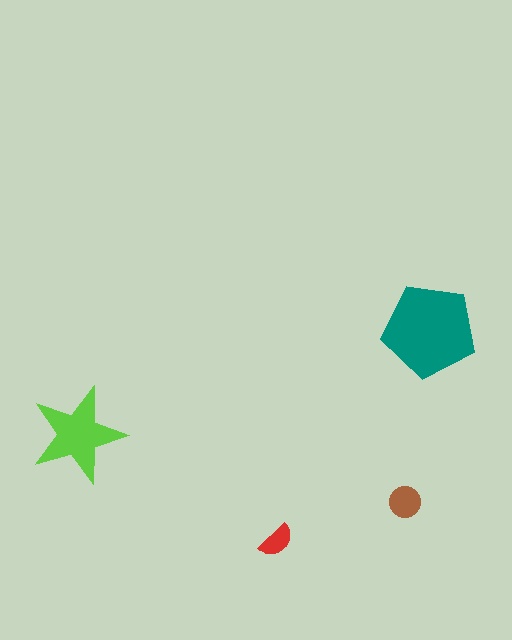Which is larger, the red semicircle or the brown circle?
The brown circle.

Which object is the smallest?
The red semicircle.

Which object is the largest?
The teal pentagon.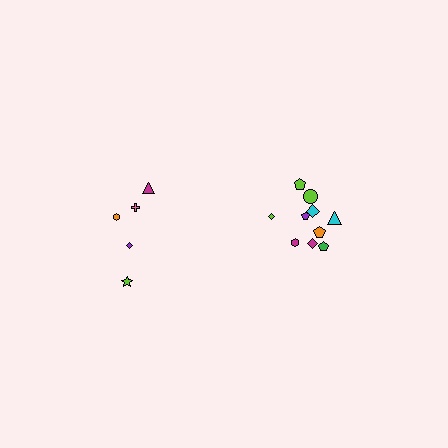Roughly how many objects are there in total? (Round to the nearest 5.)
Roughly 15 objects in total.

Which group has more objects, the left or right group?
The right group.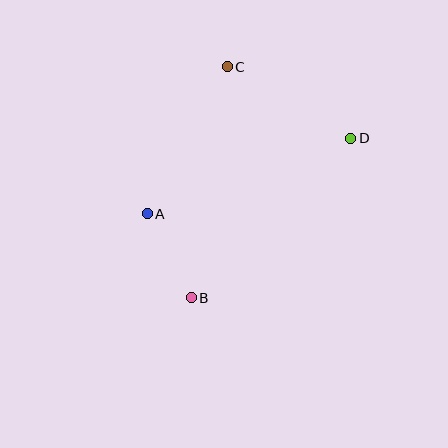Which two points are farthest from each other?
Points B and C are farthest from each other.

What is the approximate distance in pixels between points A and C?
The distance between A and C is approximately 168 pixels.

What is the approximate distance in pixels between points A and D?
The distance between A and D is approximately 217 pixels.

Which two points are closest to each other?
Points A and B are closest to each other.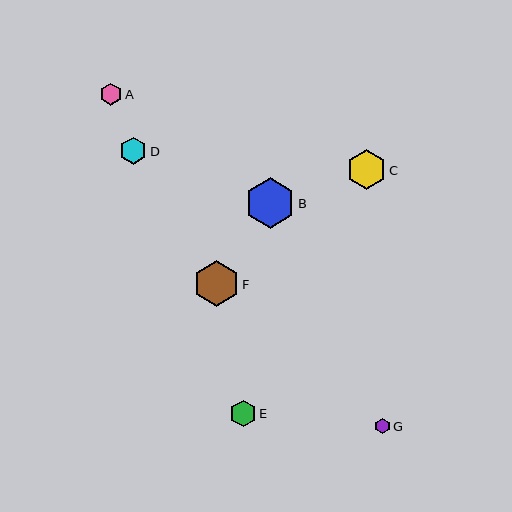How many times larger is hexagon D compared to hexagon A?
Hexagon D is approximately 1.2 times the size of hexagon A.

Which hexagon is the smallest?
Hexagon G is the smallest with a size of approximately 16 pixels.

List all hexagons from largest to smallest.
From largest to smallest: B, F, C, D, E, A, G.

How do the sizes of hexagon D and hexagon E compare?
Hexagon D and hexagon E are approximately the same size.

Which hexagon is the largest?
Hexagon B is the largest with a size of approximately 50 pixels.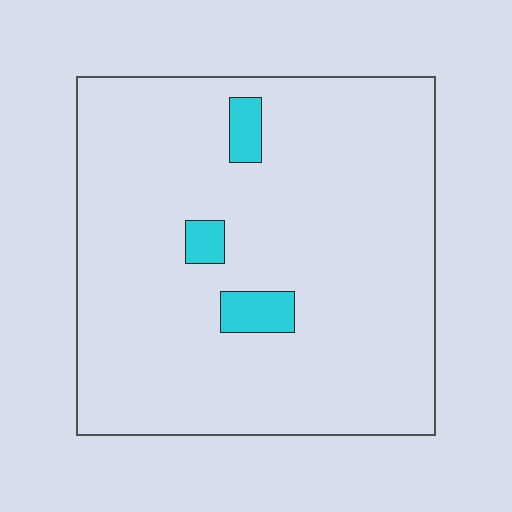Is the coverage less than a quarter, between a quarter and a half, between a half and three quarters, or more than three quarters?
Less than a quarter.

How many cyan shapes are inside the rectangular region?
3.